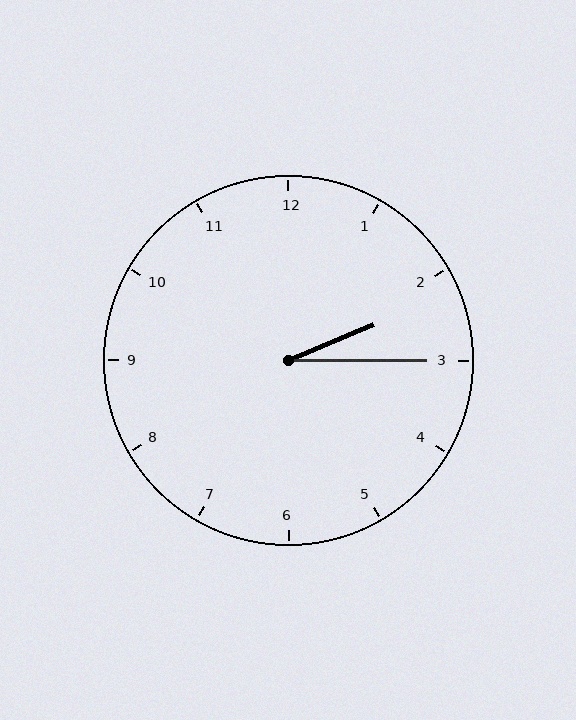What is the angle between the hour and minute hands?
Approximately 22 degrees.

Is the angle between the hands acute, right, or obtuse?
It is acute.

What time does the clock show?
2:15.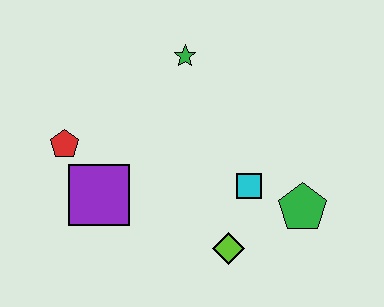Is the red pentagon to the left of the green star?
Yes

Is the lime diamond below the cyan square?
Yes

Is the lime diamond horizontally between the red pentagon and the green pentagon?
Yes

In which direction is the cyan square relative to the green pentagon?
The cyan square is to the left of the green pentagon.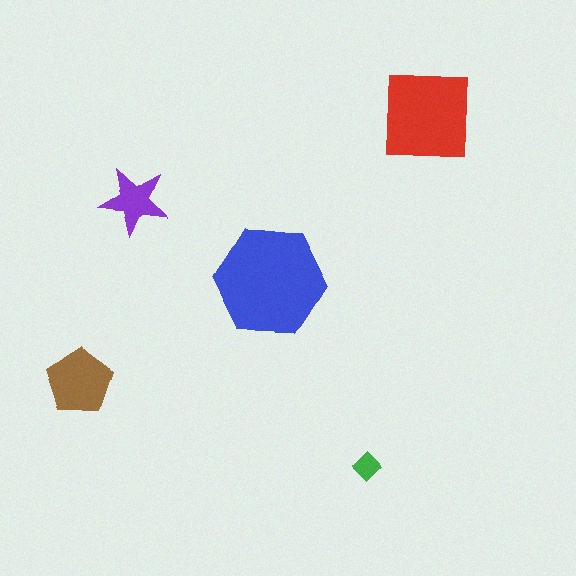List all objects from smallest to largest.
The green diamond, the purple star, the brown pentagon, the red square, the blue hexagon.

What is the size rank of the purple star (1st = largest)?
4th.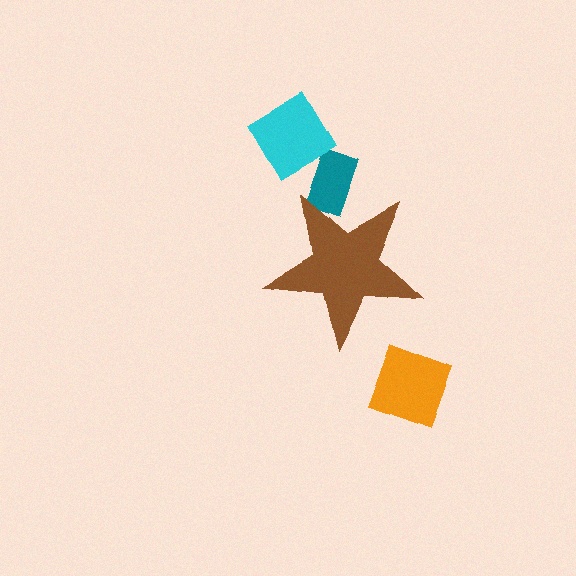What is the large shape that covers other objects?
A brown star.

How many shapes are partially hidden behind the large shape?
1 shape is partially hidden.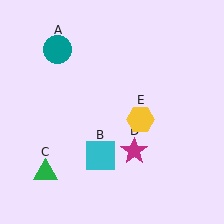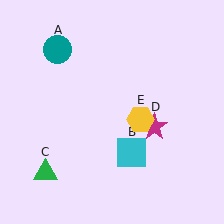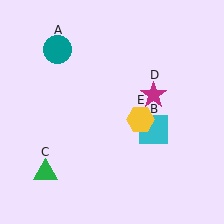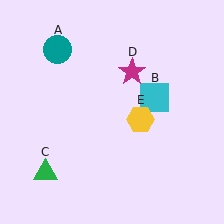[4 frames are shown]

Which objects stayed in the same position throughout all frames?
Teal circle (object A) and green triangle (object C) and yellow hexagon (object E) remained stationary.